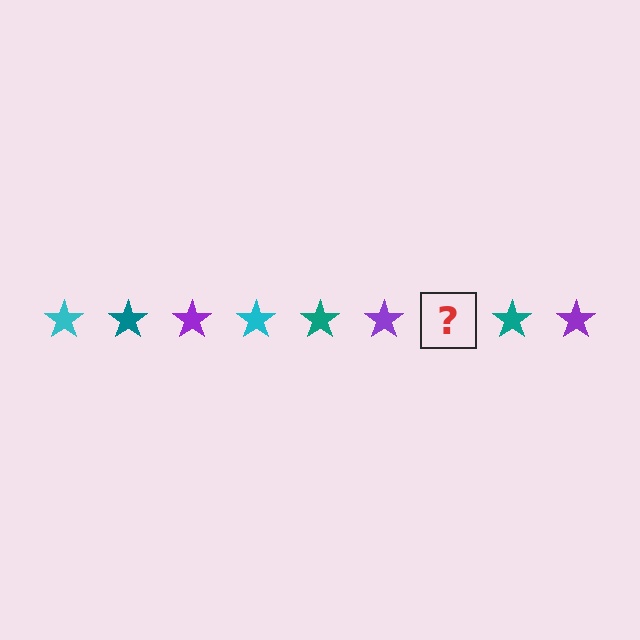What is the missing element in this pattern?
The missing element is a cyan star.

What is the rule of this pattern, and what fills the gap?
The rule is that the pattern cycles through cyan, teal, purple stars. The gap should be filled with a cyan star.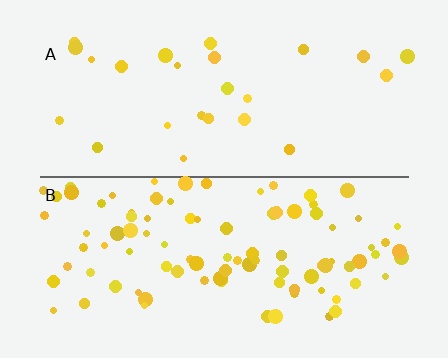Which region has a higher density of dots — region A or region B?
B (the bottom).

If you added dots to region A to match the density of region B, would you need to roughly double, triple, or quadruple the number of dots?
Approximately quadruple.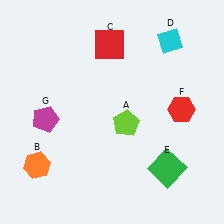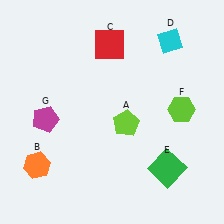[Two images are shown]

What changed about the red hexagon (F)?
In Image 1, F is red. In Image 2, it changed to lime.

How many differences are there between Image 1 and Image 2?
There is 1 difference between the two images.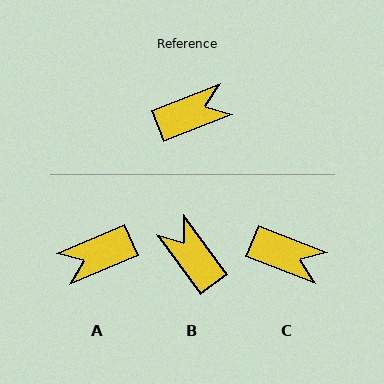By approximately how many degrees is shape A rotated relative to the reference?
Approximately 178 degrees clockwise.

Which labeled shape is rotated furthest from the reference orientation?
A, about 178 degrees away.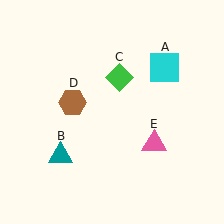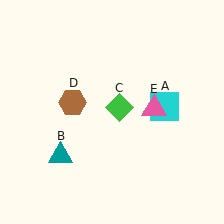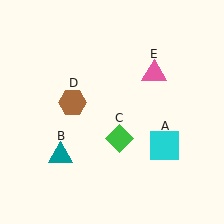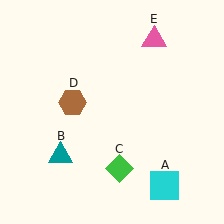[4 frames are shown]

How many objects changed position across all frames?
3 objects changed position: cyan square (object A), green diamond (object C), pink triangle (object E).